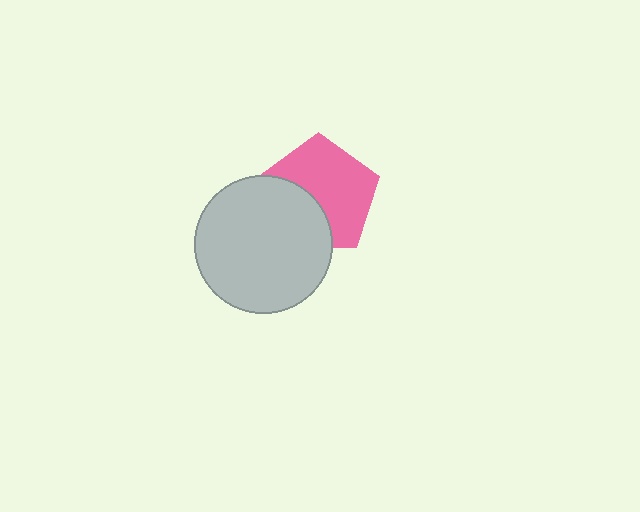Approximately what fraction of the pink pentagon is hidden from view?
Roughly 37% of the pink pentagon is hidden behind the light gray circle.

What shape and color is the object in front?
The object in front is a light gray circle.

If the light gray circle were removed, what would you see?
You would see the complete pink pentagon.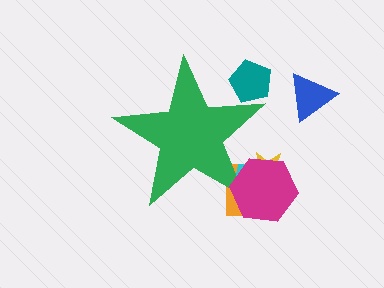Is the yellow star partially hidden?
Yes, the yellow star is partially hidden behind the green star.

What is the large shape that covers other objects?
A green star.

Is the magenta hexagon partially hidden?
No, the magenta hexagon is fully visible.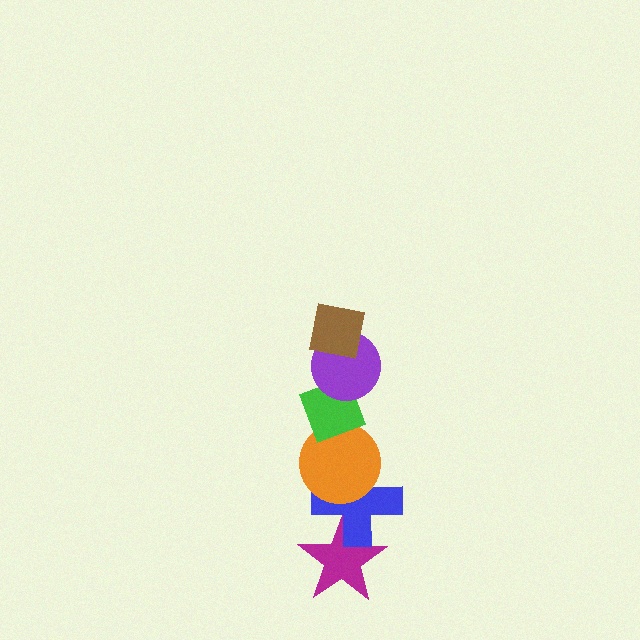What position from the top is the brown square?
The brown square is 1st from the top.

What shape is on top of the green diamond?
The purple circle is on top of the green diamond.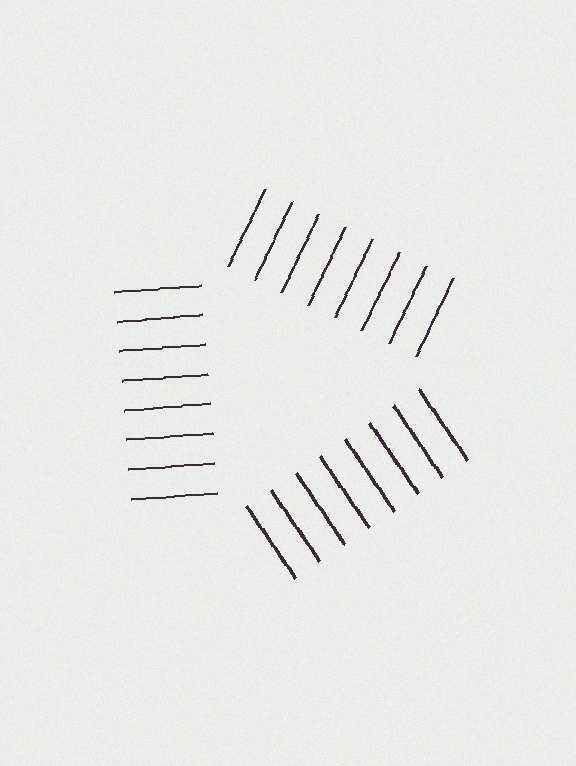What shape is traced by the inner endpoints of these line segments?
An illusory triangle — the line segments terminate on its edges but no continuous stroke is drawn.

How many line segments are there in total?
24 — 8 along each of the 3 edges.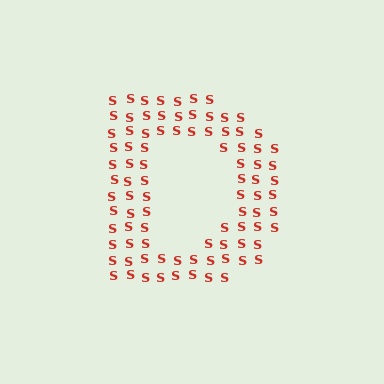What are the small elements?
The small elements are letter S's.